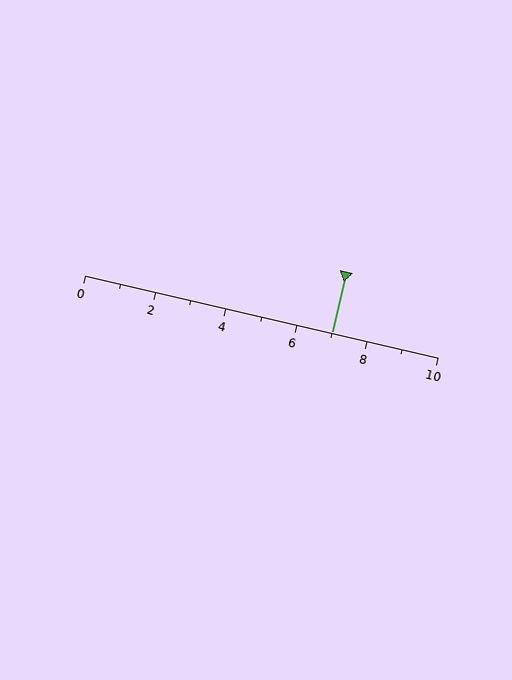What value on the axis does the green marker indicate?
The marker indicates approximately 7.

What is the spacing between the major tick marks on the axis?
The major ticks are spaced 2 apart.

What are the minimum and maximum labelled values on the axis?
The axis runs from 0 to 10.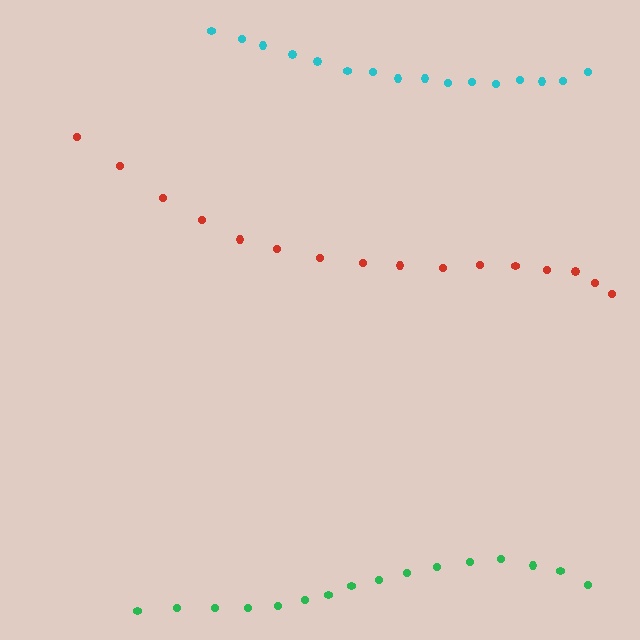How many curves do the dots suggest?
There are 3 distinct paths.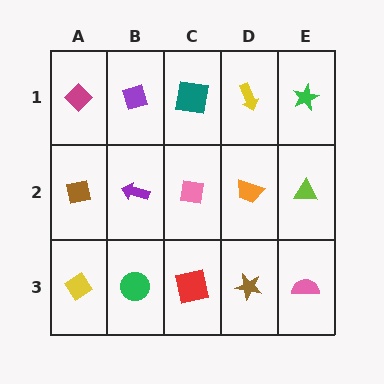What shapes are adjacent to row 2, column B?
A purple diamond (row 1, column B), a green circle (row 3, column B), a brown square (row 2, column A), a pink square (row 2, column C).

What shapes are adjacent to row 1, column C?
A pink square (row 2, column C), a purple diamond (row 1, column B), a yellow arrow (row 1, column D).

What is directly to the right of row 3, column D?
A pink semicircle.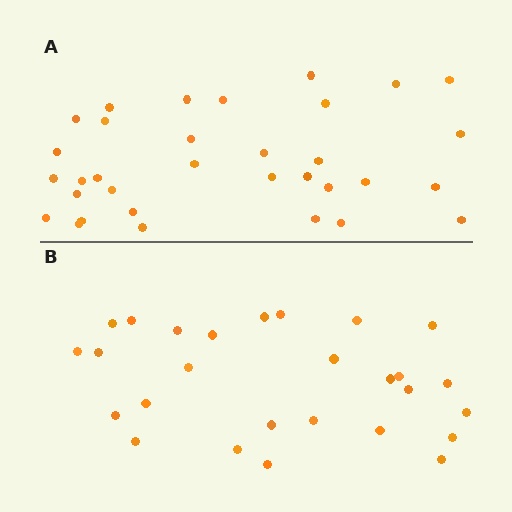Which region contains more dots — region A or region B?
Region A (the top region) has more dots.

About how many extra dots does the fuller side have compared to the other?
Region A has about 6 more dots than region B.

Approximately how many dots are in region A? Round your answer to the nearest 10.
About 30 dots. (The exact count is 33, which rounds to 30.)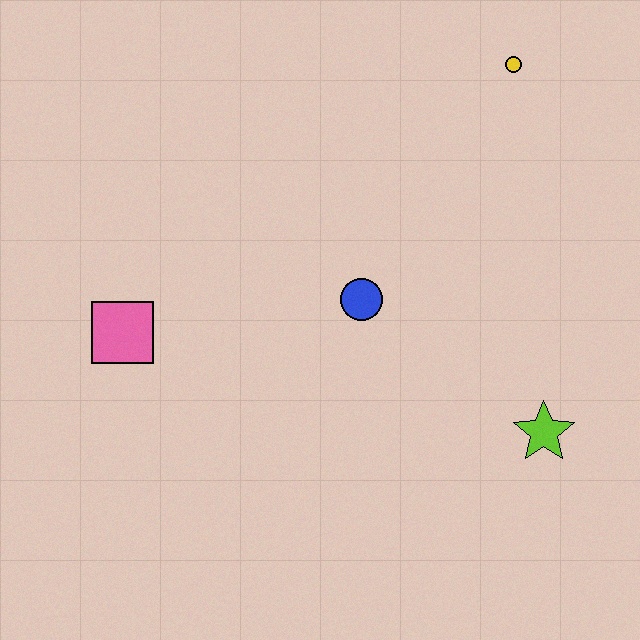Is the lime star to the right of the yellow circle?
Yes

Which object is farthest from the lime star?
The pink square is farthest from the lime star.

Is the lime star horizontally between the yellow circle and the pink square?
No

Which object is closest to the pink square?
The blue circle is closest to the pink square.